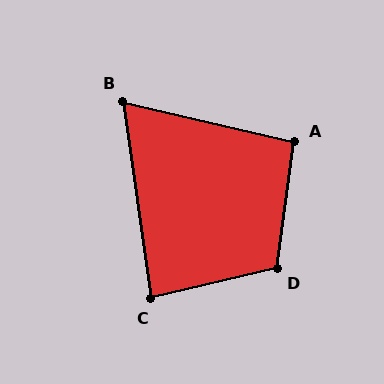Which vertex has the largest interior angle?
D, at approximately 111 degrees.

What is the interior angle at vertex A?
Approximately 95 degrees (obtuse).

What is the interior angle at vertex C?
Approximately 85 degrees (acute).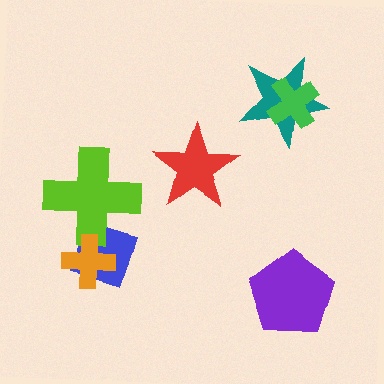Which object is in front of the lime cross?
The orange cross is in front of the lime cross.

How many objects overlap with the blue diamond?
2 objects overlap with the blue diamond.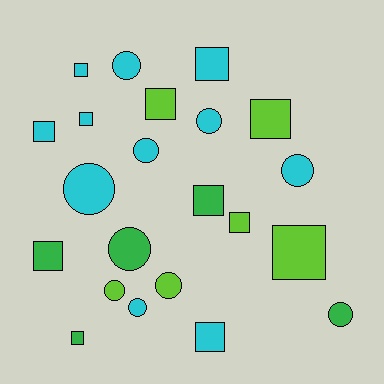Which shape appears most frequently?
Square, with 12 objects.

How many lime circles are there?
There are 2 lime circles.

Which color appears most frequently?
Cyan, with 11 objects.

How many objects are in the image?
There are 22 objects.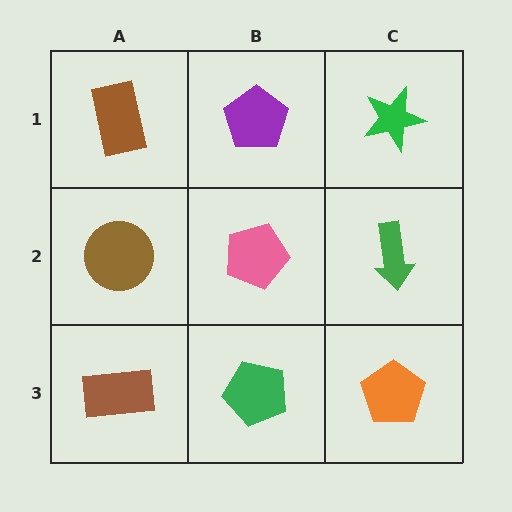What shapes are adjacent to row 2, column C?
A green star (row 1, column C), an orange pentagon (row 3, column C), a pink pentagon (row 2, column B).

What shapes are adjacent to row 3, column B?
A pink pentagon (row 2, column B), a brown rectangle (row 3, column A), an orange pentagon (row 3, column C).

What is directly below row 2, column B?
A green pentagon.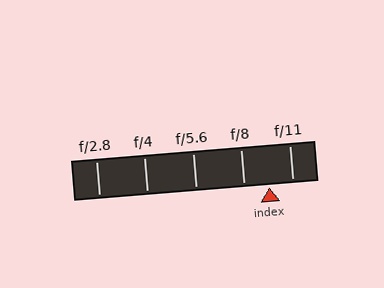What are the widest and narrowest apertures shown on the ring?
The widest aperture shown is f/2.8 and the narrowest is f/11.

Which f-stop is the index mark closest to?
The index mark is closest to f/11.